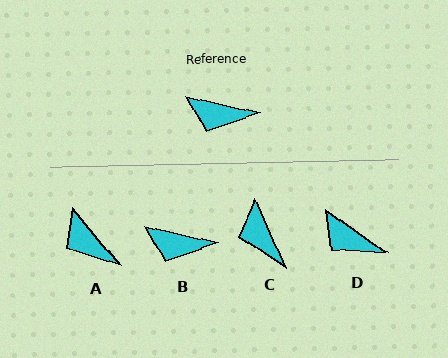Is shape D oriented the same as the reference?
No, it is off by about 22 degrees.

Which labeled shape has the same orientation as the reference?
B.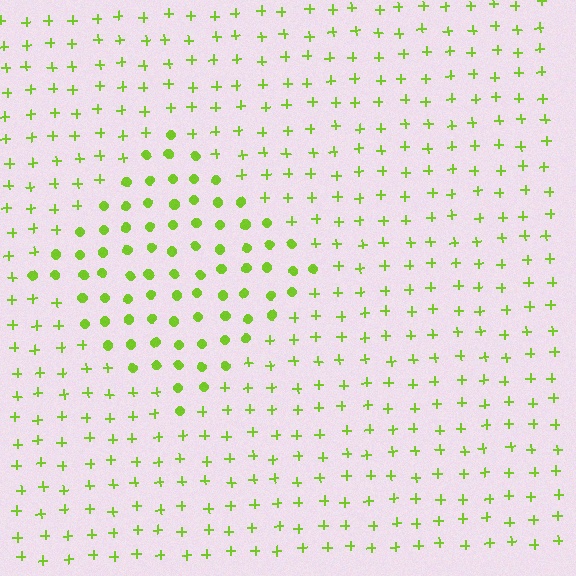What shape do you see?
I see a diamond.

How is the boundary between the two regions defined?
The boundary is defined by a change in element shape: circles inside vs. plus signs outside. All elements share the same color and spacing.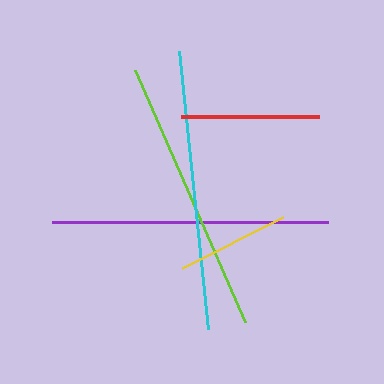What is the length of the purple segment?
The purple segment is approximately 276 pixels long.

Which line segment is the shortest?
The yellow line is the shortest at approximately 113 pixels.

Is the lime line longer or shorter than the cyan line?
The cyan line is longer than the lime line.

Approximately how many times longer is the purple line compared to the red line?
The purple line is approximately 2.0 times the length of the red line.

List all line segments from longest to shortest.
From longest to shortest: cyan, purple, lime, red, yellow.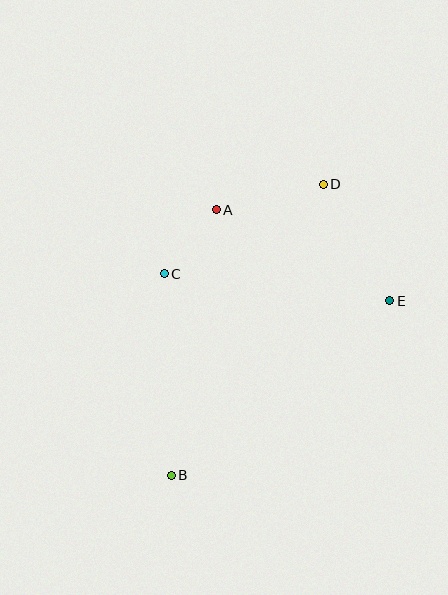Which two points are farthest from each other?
Points B and D are farthest from each other.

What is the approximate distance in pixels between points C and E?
The distance between C and E is approximately 227 pixels.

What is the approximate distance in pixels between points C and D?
The distance between C and D is approximately 182 pixels.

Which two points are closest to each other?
Points A and C are closest to each other.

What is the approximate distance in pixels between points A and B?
The distance between A and B is approximately 269 pixels.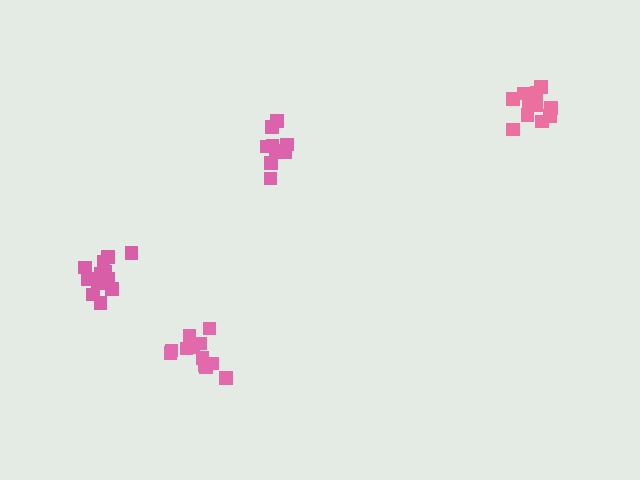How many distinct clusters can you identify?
There are 4 distinct clusters.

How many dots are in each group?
Group 1: 11 dots, Group 2: 13 dots, Group 3: 9 dots, Group 4: 12 dots (45 total).